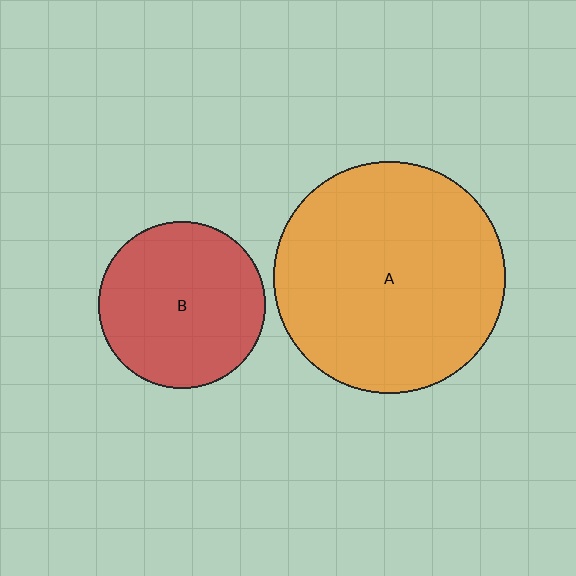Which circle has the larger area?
Circle A (orange).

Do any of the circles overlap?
No, none of the circles overlap.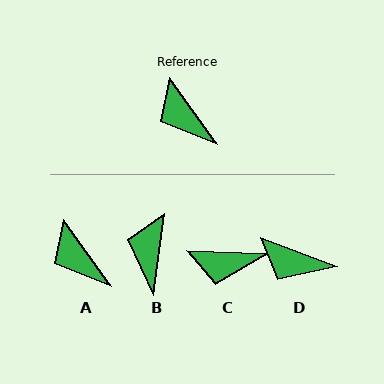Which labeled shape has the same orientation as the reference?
A.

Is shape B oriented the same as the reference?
No, it is off by about 43 degrees.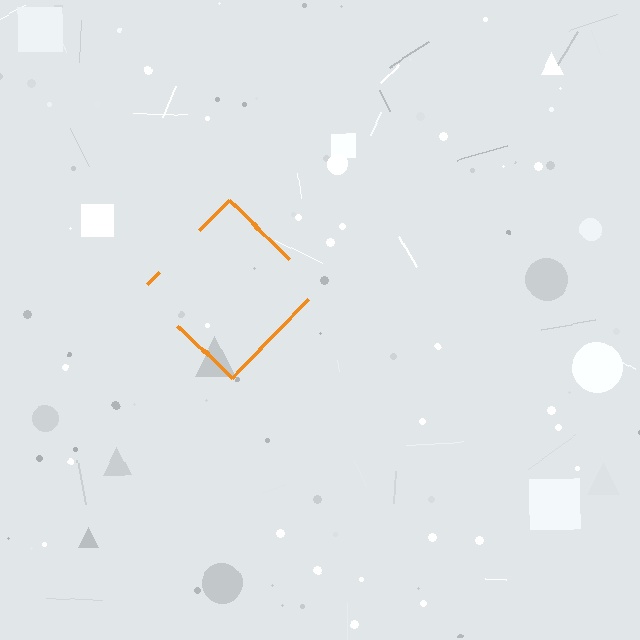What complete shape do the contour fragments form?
The contour fragments form a diamond.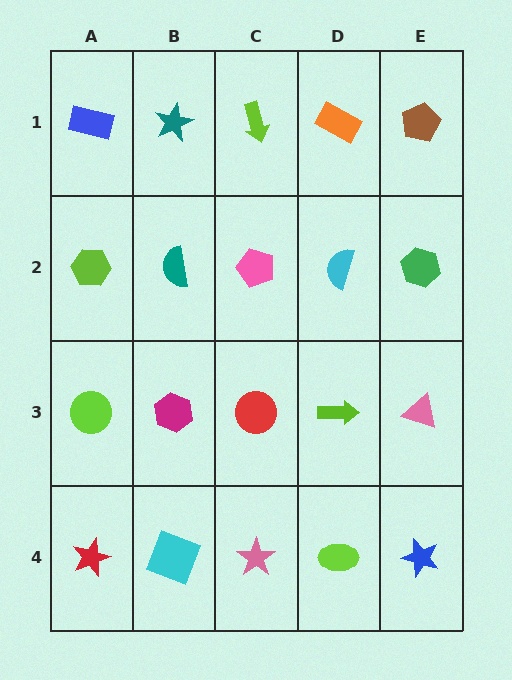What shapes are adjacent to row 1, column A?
A lime hexagon (row 2, column A), a teal star (row 1, column B).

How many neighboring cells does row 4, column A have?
2.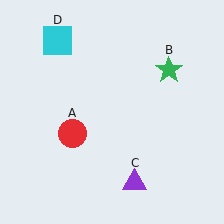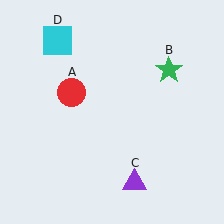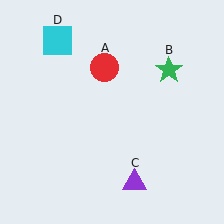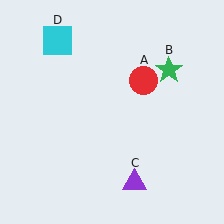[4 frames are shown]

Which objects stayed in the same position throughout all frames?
Green star (object B) and purple triangle (object C) and cyan square (object D) remained stationary.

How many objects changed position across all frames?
1 object changed position: red circle (object A).